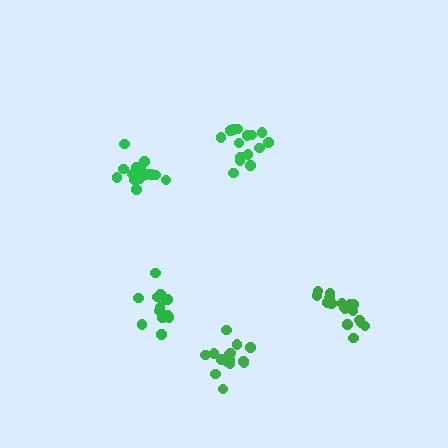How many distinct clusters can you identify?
There are 5 distinct clusters.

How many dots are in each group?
Group 1: 18 dots, Group 2: 18 dots, Group 3: 13 dots, Group 4: 16 dots, Group 5: 15 dots (80 total).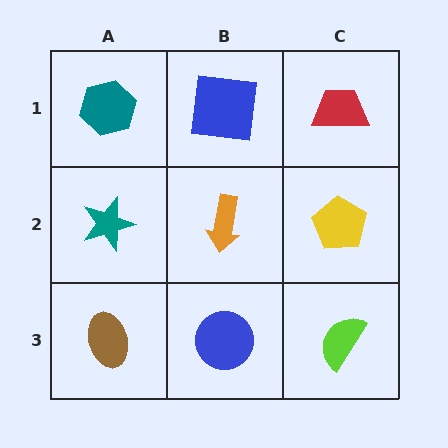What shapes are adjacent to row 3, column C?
A yellow pentagon (row 2, column C), a blue circle (row 3, column B).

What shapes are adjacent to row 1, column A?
A teal star (row 2, column A), a blue square (row 1, column B).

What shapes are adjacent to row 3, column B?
An orange arrow (row 2, column B), a brown ellipse (row 3, column A), a lime semicircle (row 3, column C).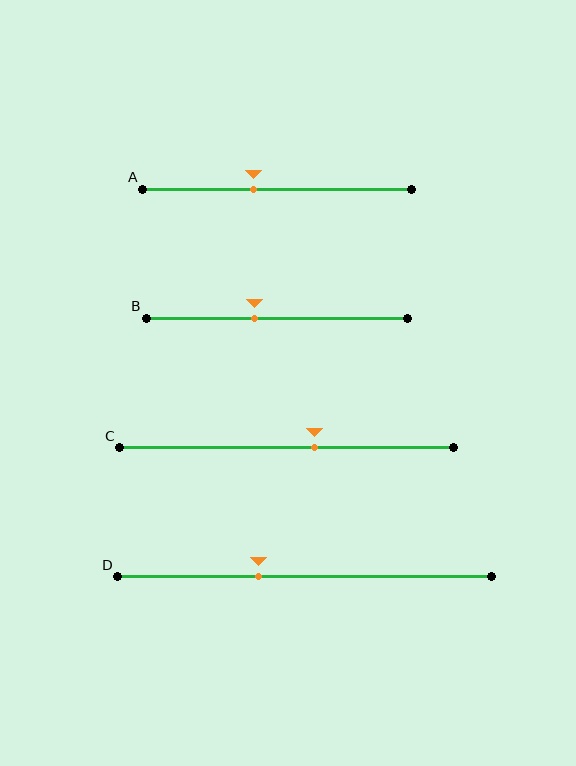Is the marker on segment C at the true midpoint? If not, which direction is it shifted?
No, the marker on segment C is shifted to the right by about 8% of the segment length.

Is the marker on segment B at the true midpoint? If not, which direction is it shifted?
No, the marker on segment B is shifted to the left by about 9% of the segment length.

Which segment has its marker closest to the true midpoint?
Segment C has its marker closest to the true midpoint.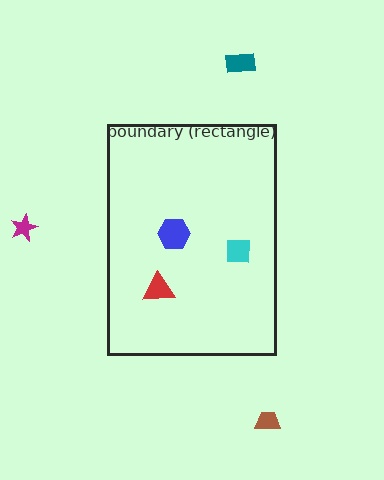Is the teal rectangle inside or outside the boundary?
Outside.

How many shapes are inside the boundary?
3 inside, 3 outside.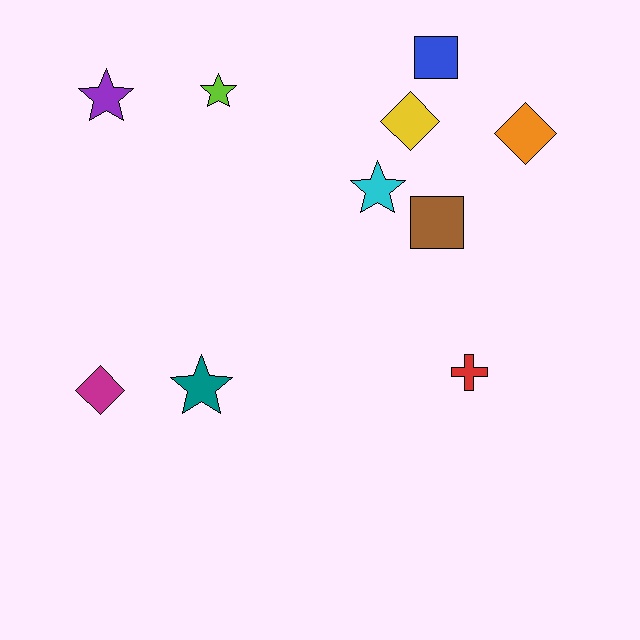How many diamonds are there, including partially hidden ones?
There are 3 diamonds.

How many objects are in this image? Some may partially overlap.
There are 10 objects.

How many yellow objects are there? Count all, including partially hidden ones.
There is 1 yellow object.